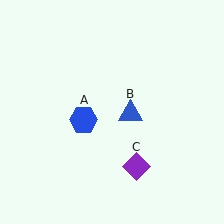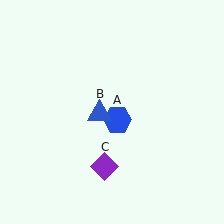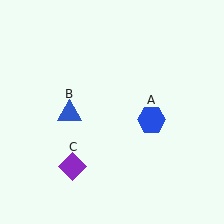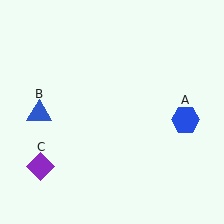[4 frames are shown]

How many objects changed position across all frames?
3 objects changed position: blue hexagon (object A), blue triangle (object B), purple diamond (object C).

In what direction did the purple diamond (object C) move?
The purple diamond (object C) moved left.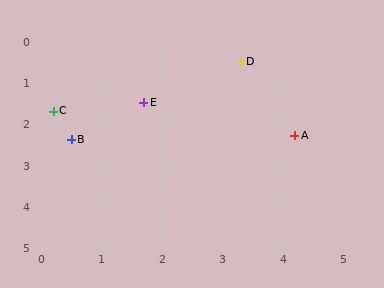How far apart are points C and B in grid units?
Points C and B are about 0.8 grid units apart.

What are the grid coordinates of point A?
Point A is at approximately (4.2, 2.3).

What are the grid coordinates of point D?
Point D is at approximately (3.3, 0.5).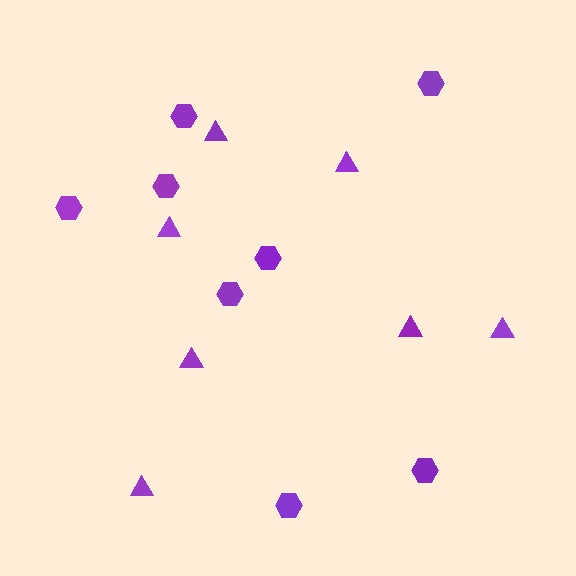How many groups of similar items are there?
There are 2 groups: one group of hexagons (8) and one group of triangles (7).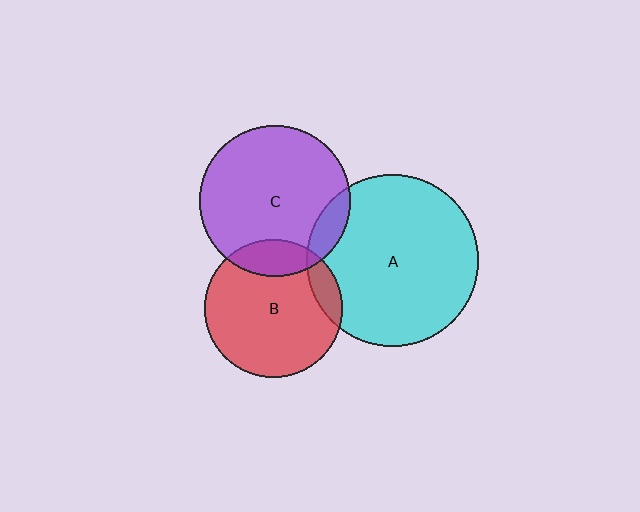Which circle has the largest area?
Circle A (cyan).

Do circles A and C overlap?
Yes.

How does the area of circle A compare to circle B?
Approximately 1.6 times.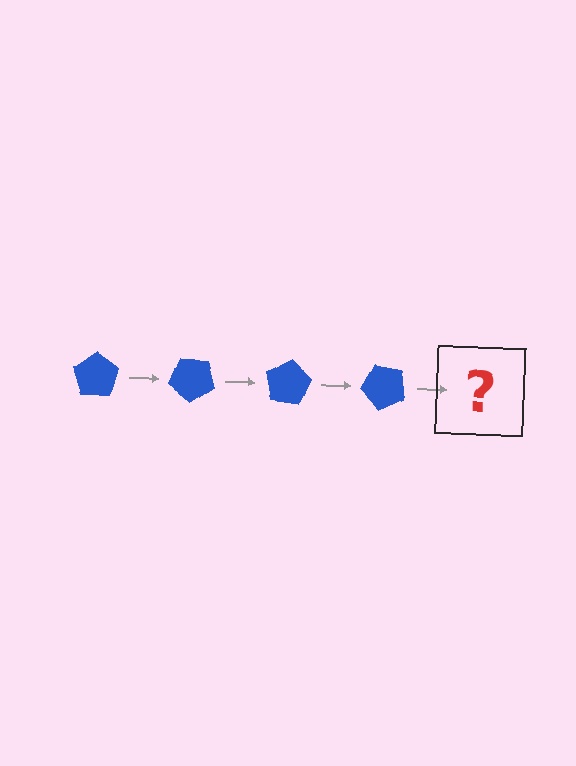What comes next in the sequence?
The next element should be a blue pentagon rotated 160 degrees.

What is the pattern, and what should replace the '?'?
The pattern is that the pentagon rotates 40 degrees each step. The '?' should be a blue pentagon rotated 160 degrees.